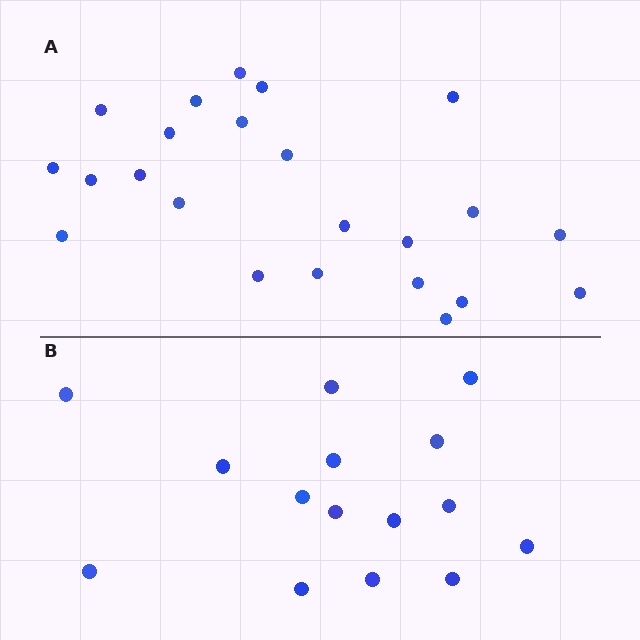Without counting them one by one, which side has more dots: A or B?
Region A (the top region) has more dots.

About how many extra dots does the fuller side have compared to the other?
Region A has roughly 8 or so more dots than region B.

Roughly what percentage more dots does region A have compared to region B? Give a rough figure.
About 55% more.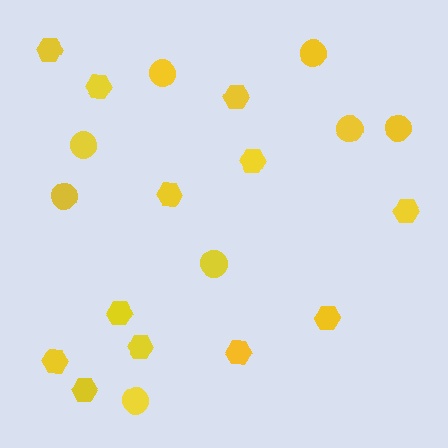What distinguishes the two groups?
There are 2 groups: one group of circles (8) and one group of hexagons (12).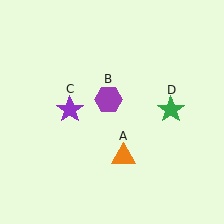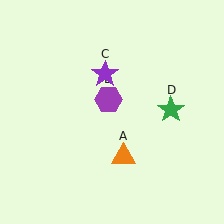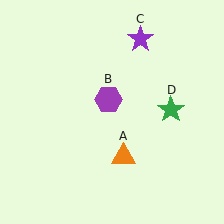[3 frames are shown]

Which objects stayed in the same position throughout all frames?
Orange triangle (object A) and purple hexagon (object B) and green star (object D) remained stationary.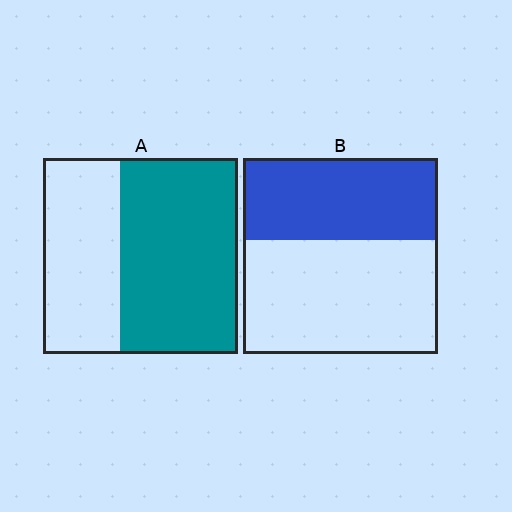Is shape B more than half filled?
No.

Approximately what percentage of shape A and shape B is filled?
A is approximately 60% and B is approximately 40%.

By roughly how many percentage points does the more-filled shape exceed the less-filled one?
By roughly 20 percentage points (A over B).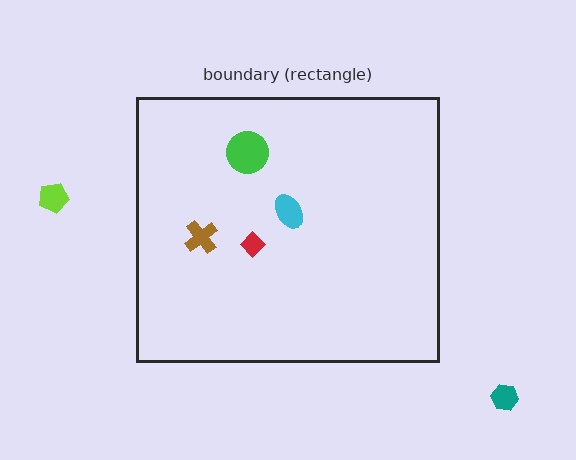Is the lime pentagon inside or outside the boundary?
Outside.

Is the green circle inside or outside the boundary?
Inside.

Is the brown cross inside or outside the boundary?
Inside.